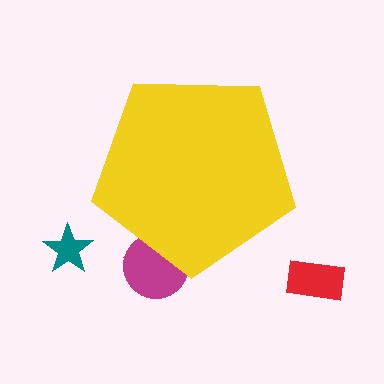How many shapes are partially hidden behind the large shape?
2 shapes are partially hidden.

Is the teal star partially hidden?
No, the teal star is fully visible.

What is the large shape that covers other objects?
A yellow pentagon.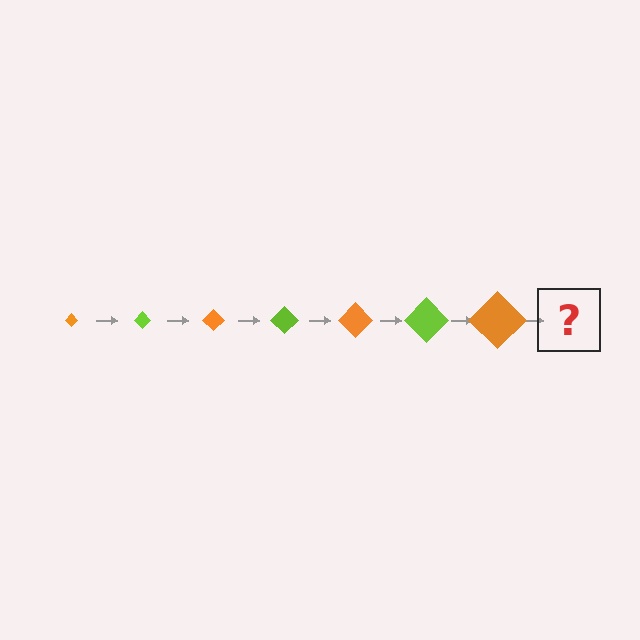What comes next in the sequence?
The next element should be a lime diamond, larger than the previous one.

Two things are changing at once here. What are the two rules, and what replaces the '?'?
The two rules are that the diamond grows larger each step and the color cycles through orange and lime. The '?' should be a lime diamond, larger than the previous one.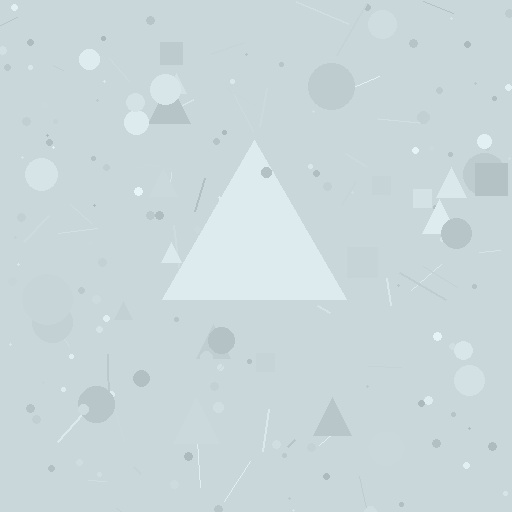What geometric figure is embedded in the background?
A triangle is embedded in the background.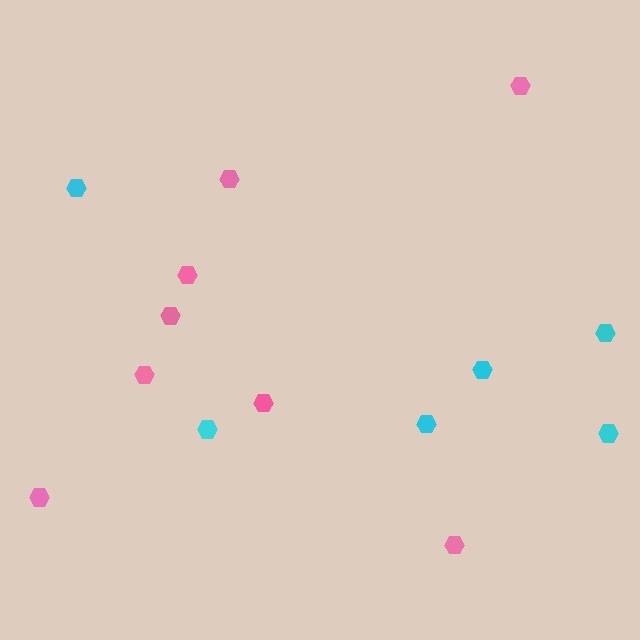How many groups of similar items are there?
There are 2 groups: one group of cyan hexagons (6) and one group of pink hexagons (8).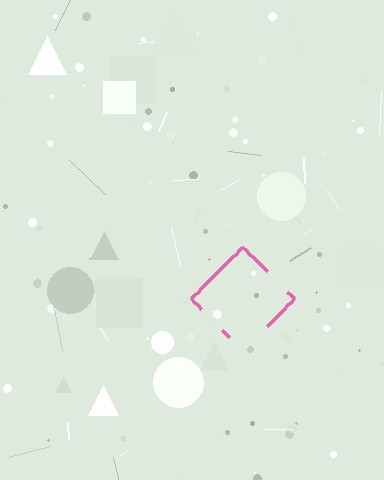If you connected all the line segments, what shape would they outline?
They would outline a diamond.